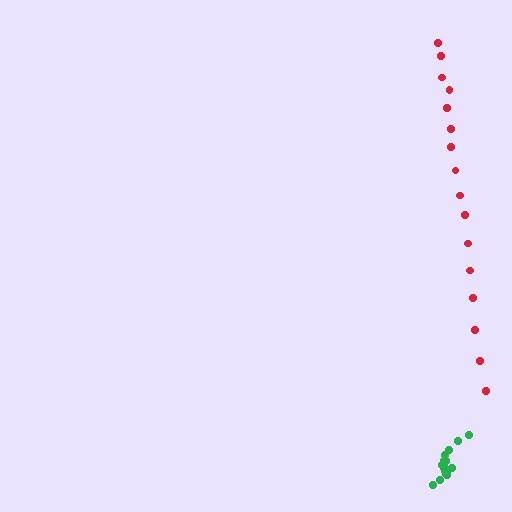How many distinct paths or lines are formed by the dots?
There are 2 distinct paths.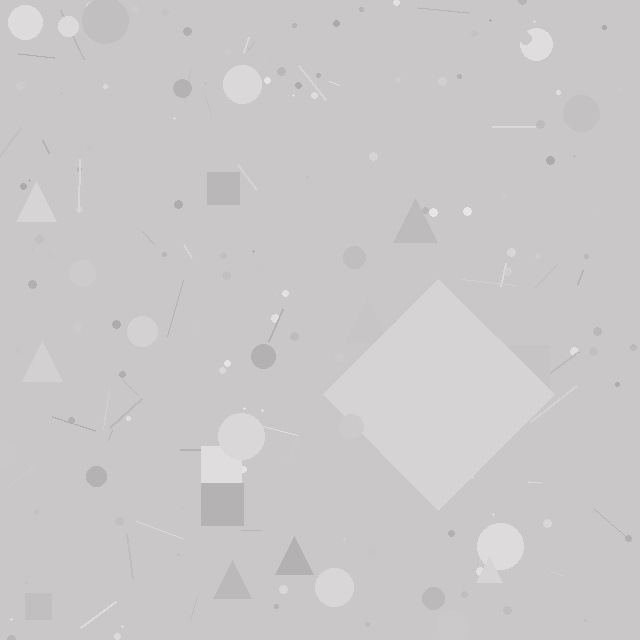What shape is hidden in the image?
A diamond is hidden in the image.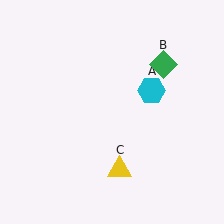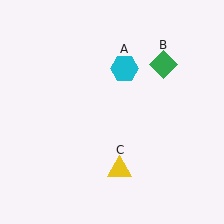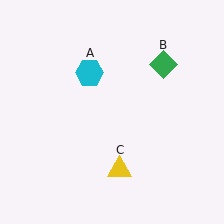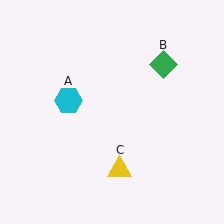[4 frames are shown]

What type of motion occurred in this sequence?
The cyan hexagon (object A) rotated counterclockwise around the center of the scene.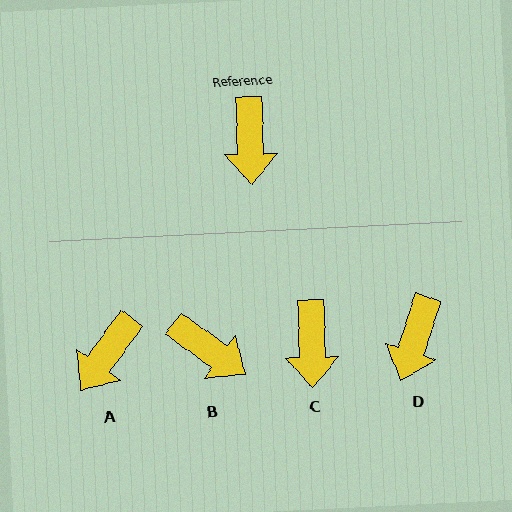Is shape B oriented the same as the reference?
No, it is off by about 53 degrees.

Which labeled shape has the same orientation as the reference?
C.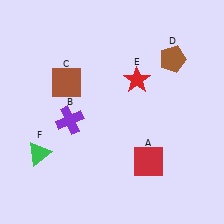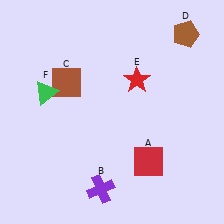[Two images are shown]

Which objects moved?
The objects that moved are: the purple cross (B), the brown pentagon (D), the green triangle (F).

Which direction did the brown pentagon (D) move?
The brown pentagon (D) moved up.